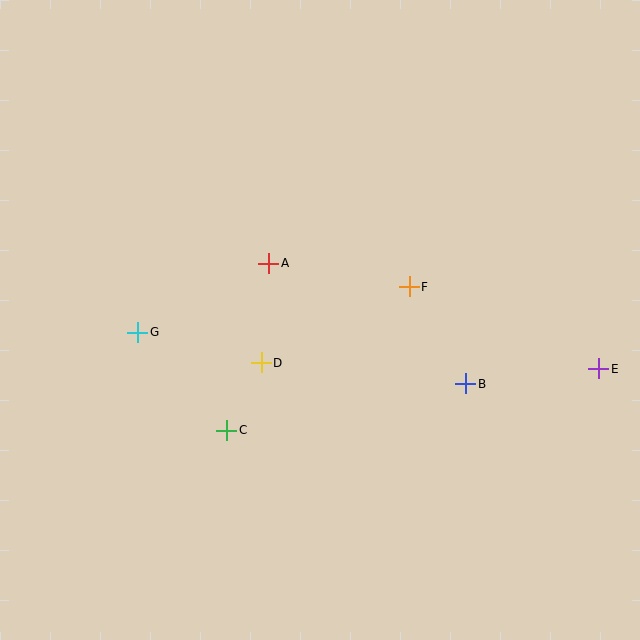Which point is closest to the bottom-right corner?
Point E is closest to the bottom-right corner.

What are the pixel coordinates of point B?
Point B is at (466, 384).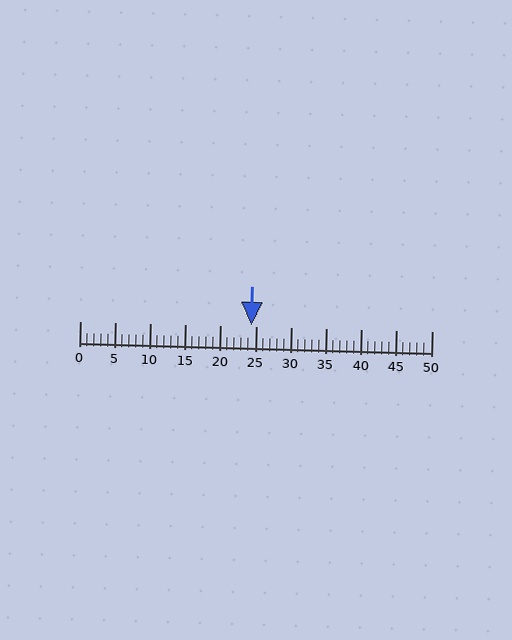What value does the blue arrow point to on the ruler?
The blue arrow points to approximately 24.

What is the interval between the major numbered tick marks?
The major tick marks are spaced 5 units apart.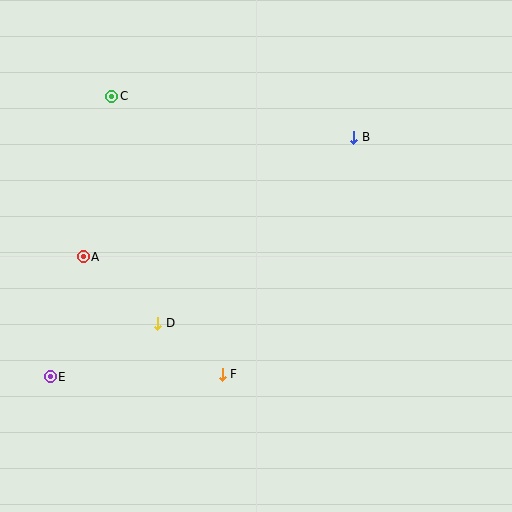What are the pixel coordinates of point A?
Point A is at (83, 257).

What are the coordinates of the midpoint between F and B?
The midpoint between F and B is at (288, 256).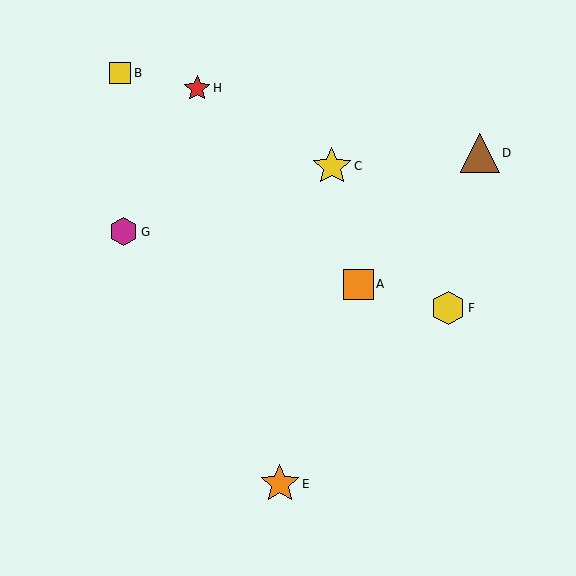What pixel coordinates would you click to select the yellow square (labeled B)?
Click at (120, 73) to select the yellow square B.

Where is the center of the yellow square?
The center of the yellow square is at (120, 73).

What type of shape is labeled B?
Shape B is a yellow square.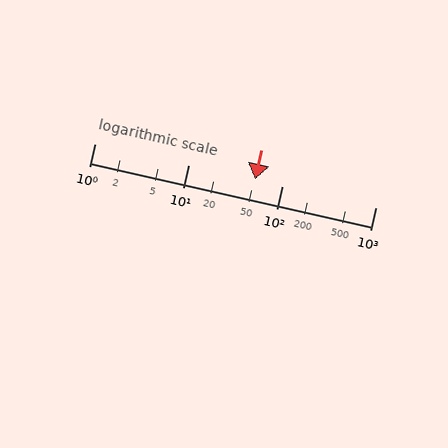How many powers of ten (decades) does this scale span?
The scale spans 3 decades, from 1 to 1000.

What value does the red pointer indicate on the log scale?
The pointer indicates approximately 52.